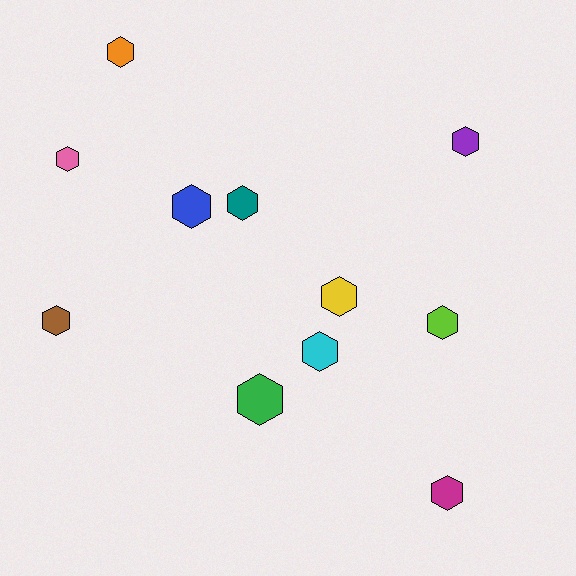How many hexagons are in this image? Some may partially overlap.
There are 11 hexagons.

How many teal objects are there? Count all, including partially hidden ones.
There is 1 teal object.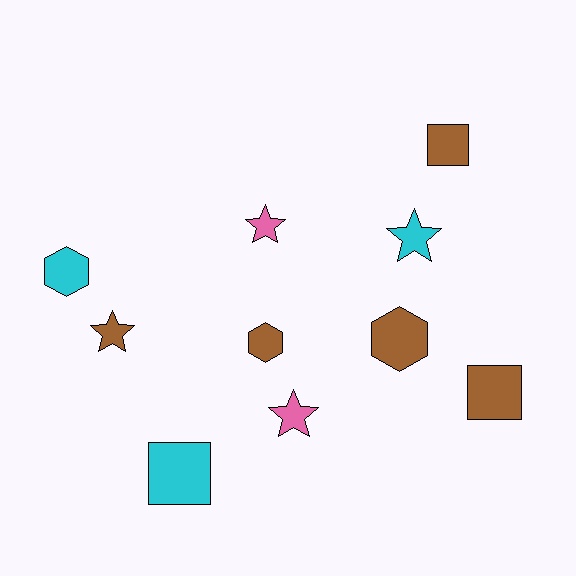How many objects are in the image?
There are 10 objects.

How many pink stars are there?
There are 2 pink stars.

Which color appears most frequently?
Brown, with 5 objects.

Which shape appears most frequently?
Star, with 4 objects.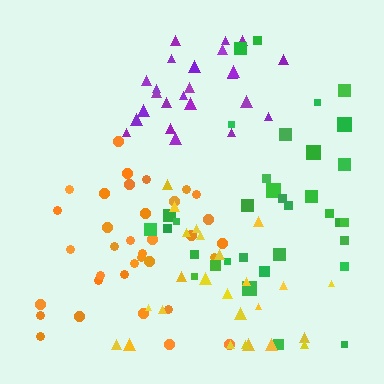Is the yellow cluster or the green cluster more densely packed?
Green.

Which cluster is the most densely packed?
Purple.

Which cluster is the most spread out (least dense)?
Yellow.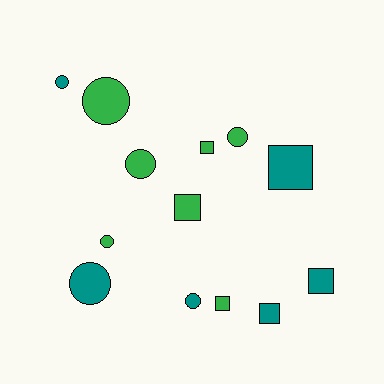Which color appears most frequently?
Green, with 7 objects.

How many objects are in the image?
There are 13 objects.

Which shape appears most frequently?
Circle, with 7 objects.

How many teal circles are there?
There are 3 teal circles.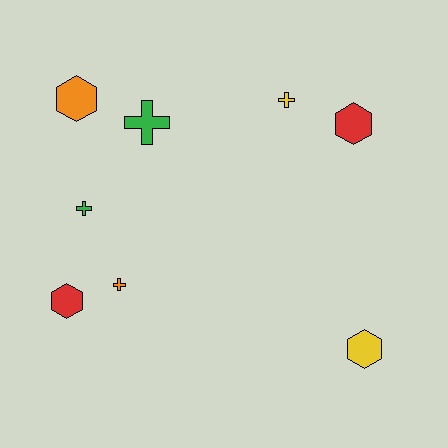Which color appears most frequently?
Yellow, with 2 objects.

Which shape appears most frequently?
Cross, with 4 objects.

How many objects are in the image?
There are 8 objects.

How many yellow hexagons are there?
There is 1 yellow hexagon.